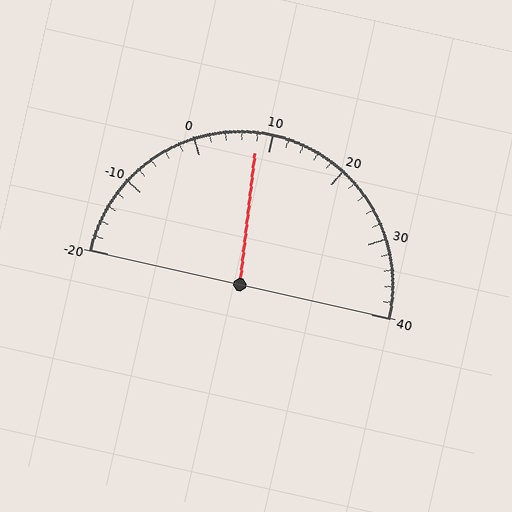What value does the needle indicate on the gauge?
The needle indicates approximately 8.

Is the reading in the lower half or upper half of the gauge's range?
The reading is in the lower half of the range (-20 to 40).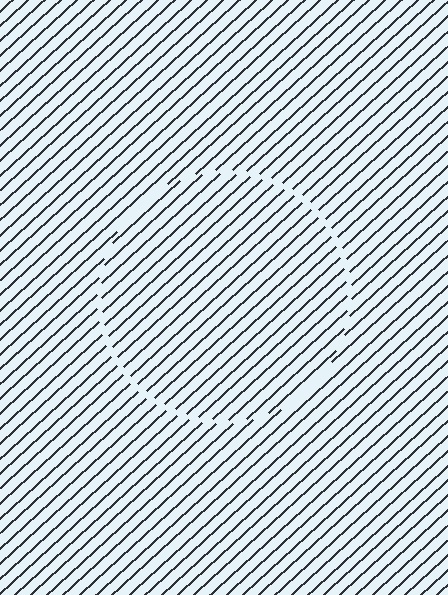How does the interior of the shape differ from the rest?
The interior of the shape contains the same grating, shifted by half a period — the contour is defined by the phase discontinuity where line-ends from the inner and outer gratings abut.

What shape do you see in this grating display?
An illusory circle. The interior of the shape contains the same grating, shifted by half a period — the contour is defined by the phase discontinuity where line-ends from the inner and outer gratings abut.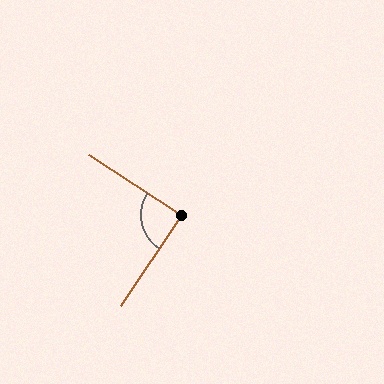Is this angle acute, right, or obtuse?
It is approximately a right angle.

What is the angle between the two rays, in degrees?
Approximately 89 degrees.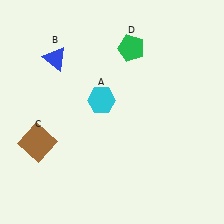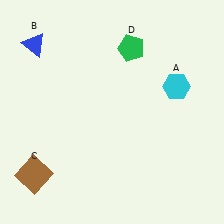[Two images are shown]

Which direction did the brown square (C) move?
The brown square (C) moved down.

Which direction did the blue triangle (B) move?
The blue triangle (B) moved left.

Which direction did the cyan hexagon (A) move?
The cyan hexagon (A) moved right.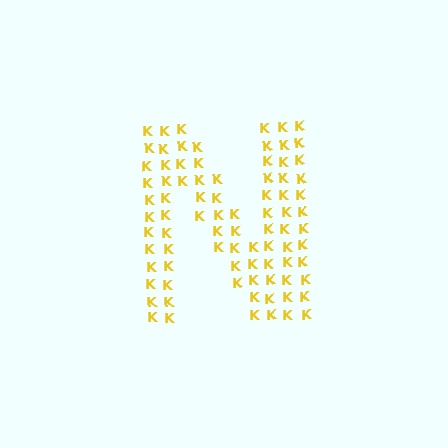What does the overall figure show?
The overall figure shows the letter N.